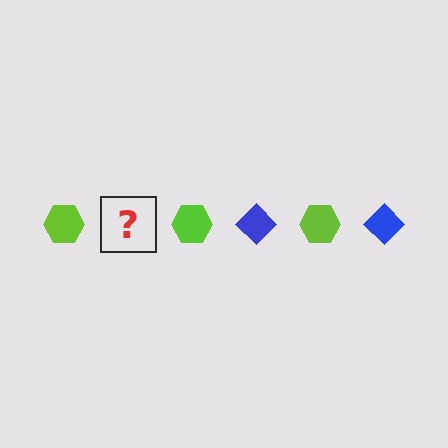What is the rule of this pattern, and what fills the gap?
The rule is that the pattern alternates between lime hexagon and blue diamond. The gap should be filled with a blue diamond.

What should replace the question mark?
The question mark should be replaced with a blue diamond.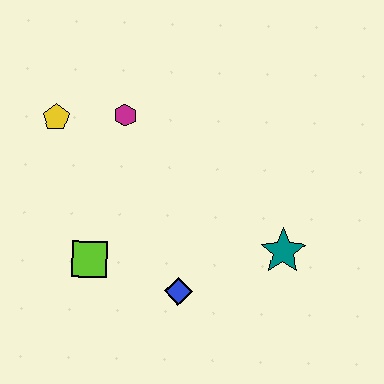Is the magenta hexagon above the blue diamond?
Yes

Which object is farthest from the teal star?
The yellow pentagon is farthest from the teal star.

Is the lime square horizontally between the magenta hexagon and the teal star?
No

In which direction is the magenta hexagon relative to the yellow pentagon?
The magenta hexagon is to the right of the yellow pentagon.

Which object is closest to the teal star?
The blue diamond is closest to the teal star.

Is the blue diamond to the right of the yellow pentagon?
Yes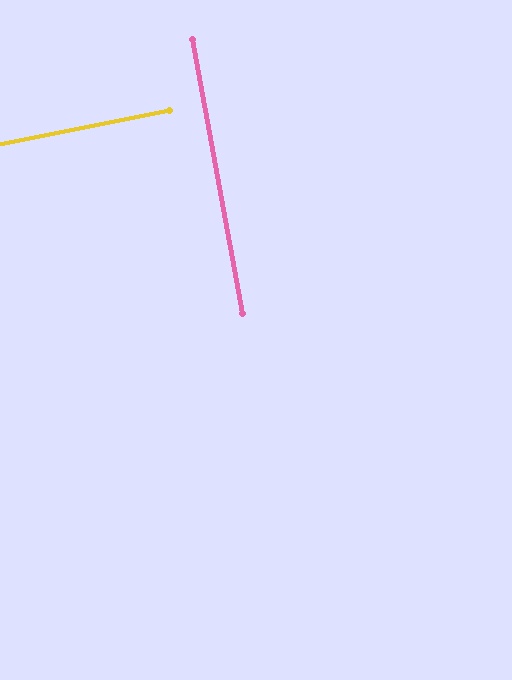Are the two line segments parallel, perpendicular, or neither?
Perpendicular — they meet at approximately 89°.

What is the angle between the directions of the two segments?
Approximately 89 degrees.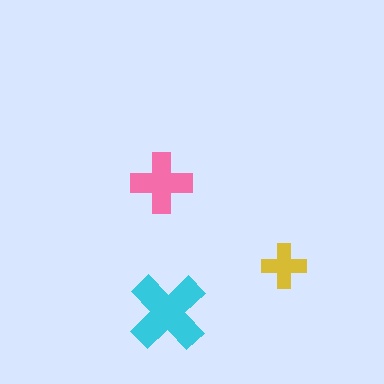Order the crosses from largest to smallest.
the cyan one, the pink one, the yellow one.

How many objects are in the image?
There are 3 objects in the image.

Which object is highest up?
The pink cross is topmost.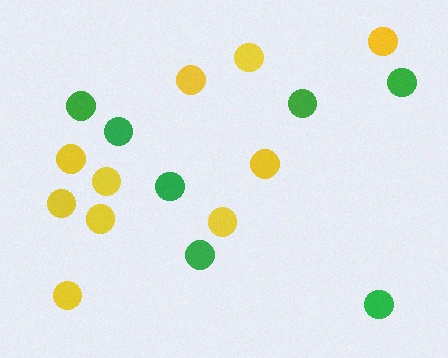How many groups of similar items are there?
There are 2 groups: one group of green circles (7) and one group of yellow circles (10).